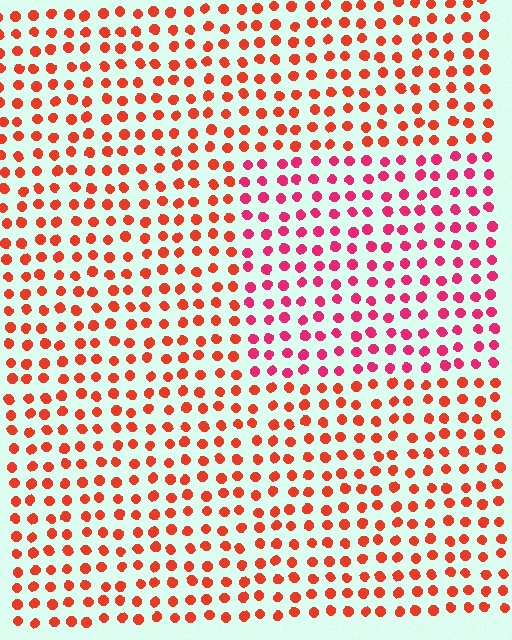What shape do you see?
I see a rectangle.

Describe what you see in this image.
The image is filled with small red elements in a uniform arrangement. A rectangle-shaped region is visible where the elements are tinted to a slightly different hue, forming a subtle color boundary.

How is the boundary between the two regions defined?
The boundary is defined purely by a slight shift in hue (about 30 degrees). Spacing, size, and orientation are identical on both sides.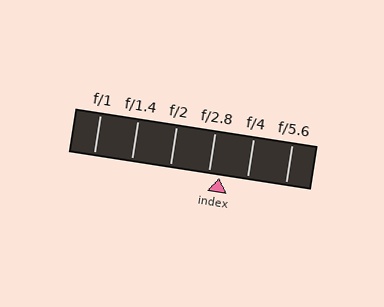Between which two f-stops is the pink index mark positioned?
The index mark is between f/2.8 and f/4.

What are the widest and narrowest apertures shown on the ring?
The widest aperture shown is f/1 and the narrowest is f/5.6.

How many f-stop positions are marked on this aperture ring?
There are 6 f-stop positions marked.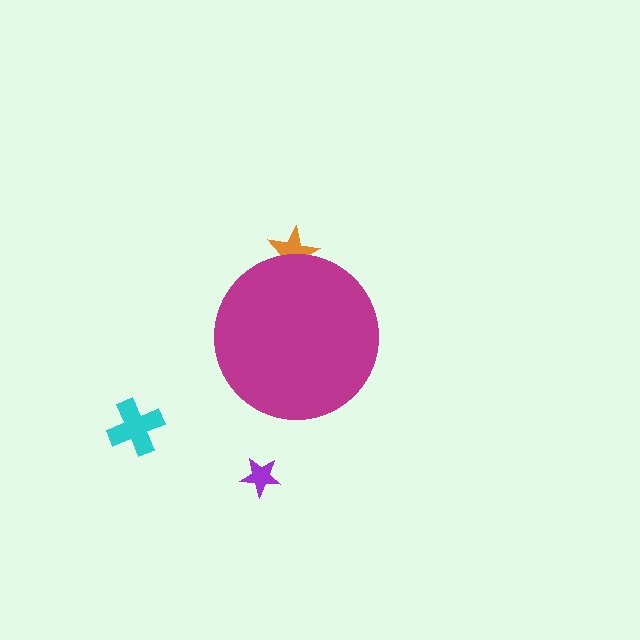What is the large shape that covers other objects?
A magenta circle.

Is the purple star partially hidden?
No, the purple star is fully visible.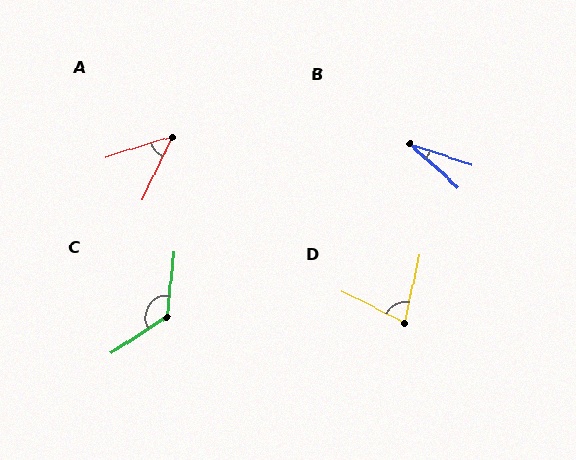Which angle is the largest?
C, at approximately 130 degrees.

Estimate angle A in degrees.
Approximately 47 degrees.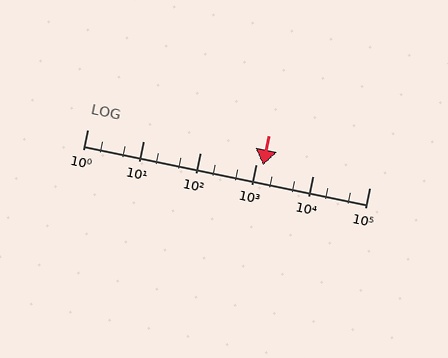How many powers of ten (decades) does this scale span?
The scale spans 5 decades, from 1 to 100000.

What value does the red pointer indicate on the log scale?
The pointer indicates approximately 1300.